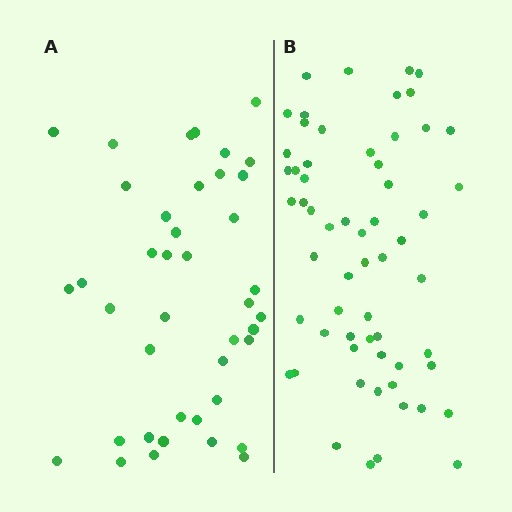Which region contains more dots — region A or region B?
Region B (the right region) has more dots.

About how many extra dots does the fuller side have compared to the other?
Region B has approximately 20 more dots than region A.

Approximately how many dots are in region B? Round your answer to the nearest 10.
About 60 dots.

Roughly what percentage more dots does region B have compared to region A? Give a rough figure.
About 45% more.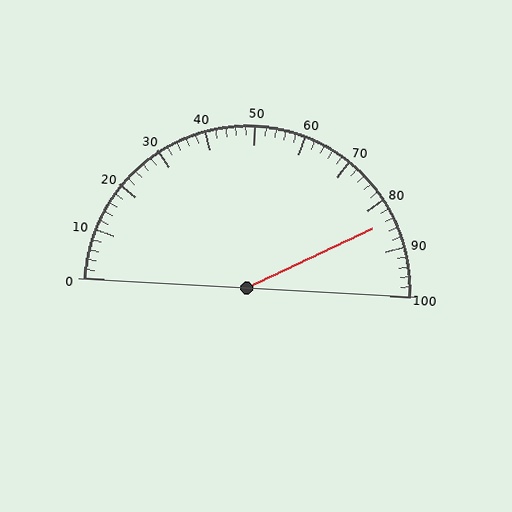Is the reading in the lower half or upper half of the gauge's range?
The reading is in the upper half of the range (0 to 100).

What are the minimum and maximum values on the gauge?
The gauge ranges from 0 to 100.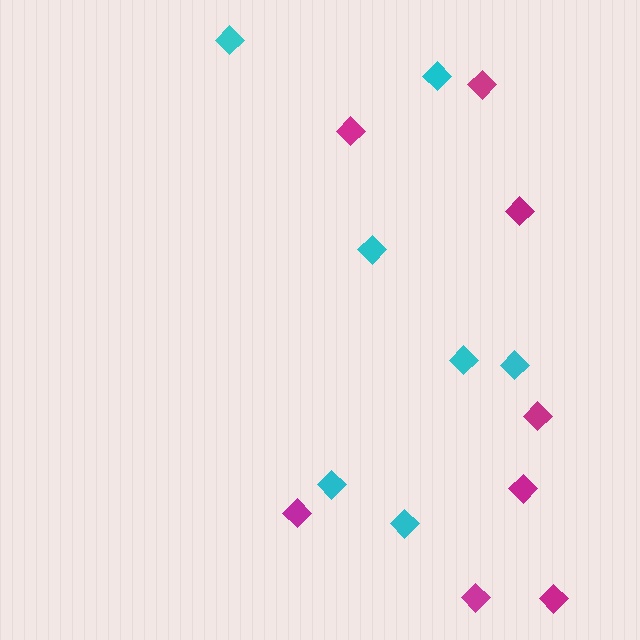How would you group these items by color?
There are 2 groups: one group of magenta diamonds (8) and one group of cyan diamonds (7).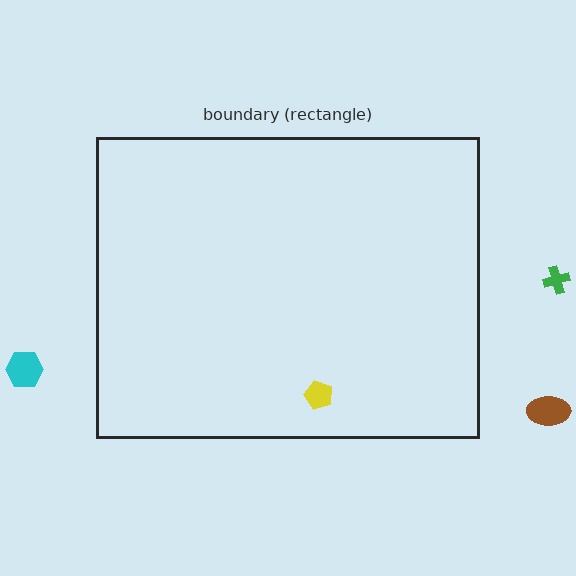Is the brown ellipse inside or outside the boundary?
Outside.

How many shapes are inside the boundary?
1 inside, 3 outside.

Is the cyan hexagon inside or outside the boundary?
Outside.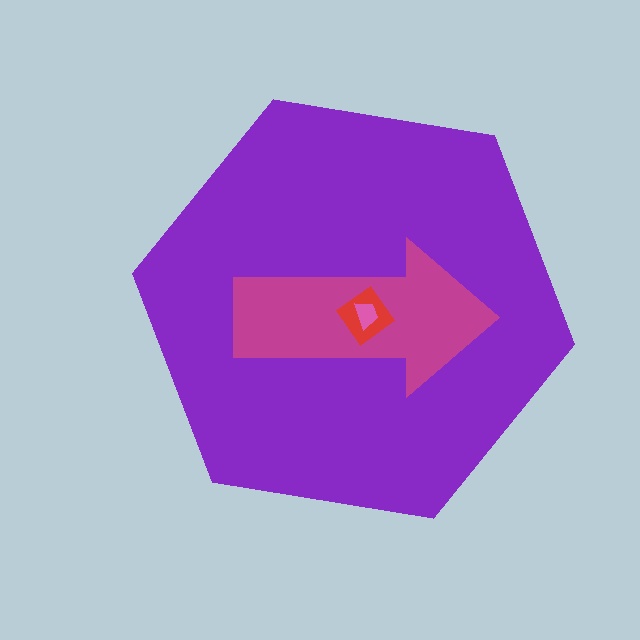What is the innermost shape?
The pink trapezoid.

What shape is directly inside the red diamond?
The pink trapezoid.